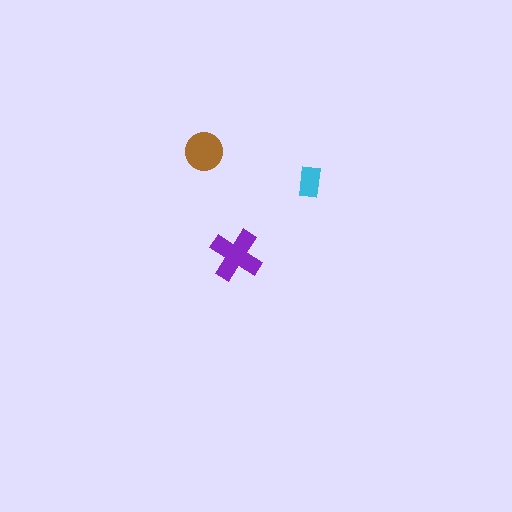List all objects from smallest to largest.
The cyan rectangle, the brown circle, the purple cross.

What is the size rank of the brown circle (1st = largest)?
2nd.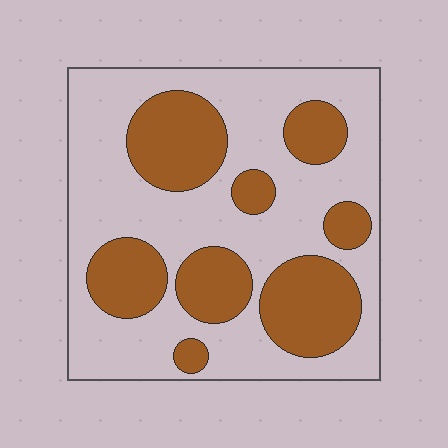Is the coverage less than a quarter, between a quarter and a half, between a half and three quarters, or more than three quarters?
Between a quarter and a half.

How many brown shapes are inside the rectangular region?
8.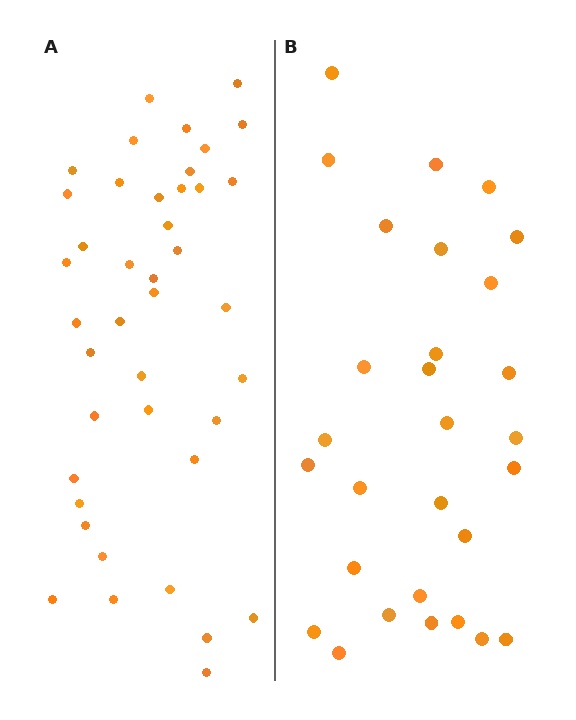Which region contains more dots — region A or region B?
Region A (the left region) has more dots.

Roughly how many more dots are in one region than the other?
Region A has roughly 12 or so more dots than region B.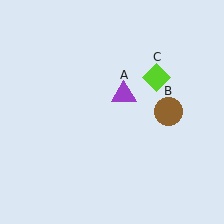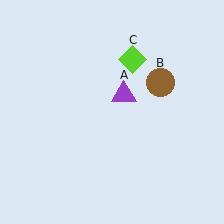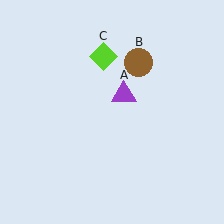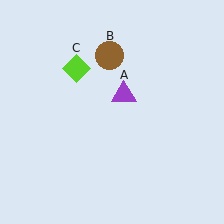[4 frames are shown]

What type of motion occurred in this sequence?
The brown circle (object B), lime diamond (object C) rotated counterclockwise around the center of the scene.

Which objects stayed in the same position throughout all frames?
Purple triangle (object A) remained stationary.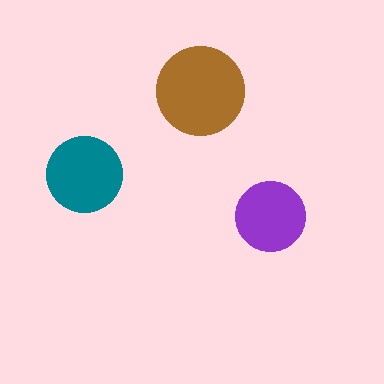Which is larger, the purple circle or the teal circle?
The teal one.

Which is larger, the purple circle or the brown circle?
The brown one.